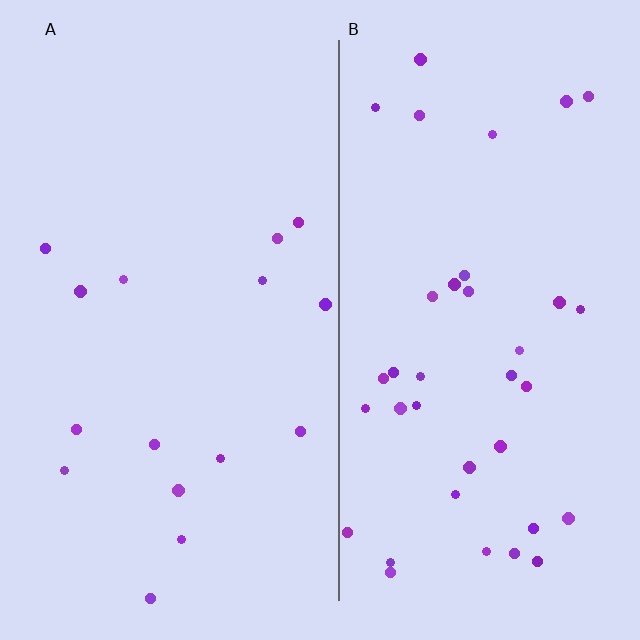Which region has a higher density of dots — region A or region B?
B (the right).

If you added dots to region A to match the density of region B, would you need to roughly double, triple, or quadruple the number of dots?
Approximately double.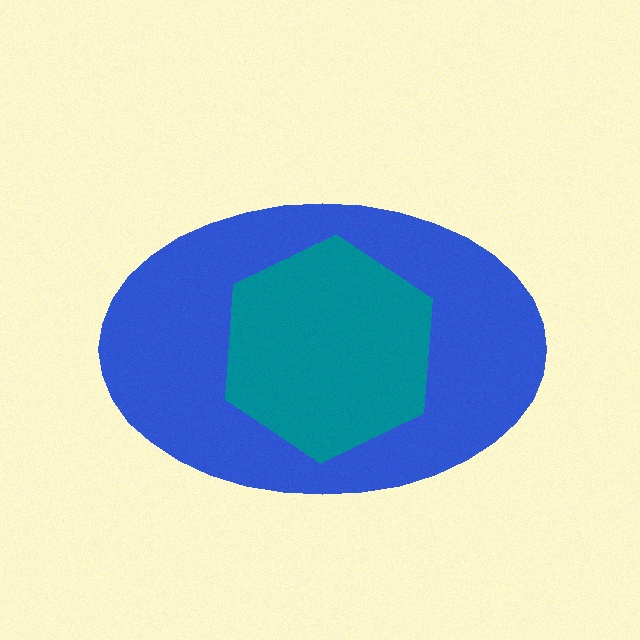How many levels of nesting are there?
2.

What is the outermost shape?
The blue ellipse.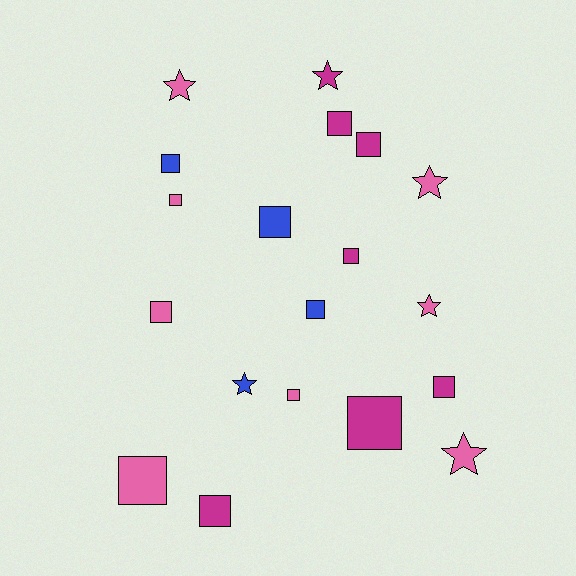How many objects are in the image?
There are 19 objects.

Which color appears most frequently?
Pink, with 8 objects.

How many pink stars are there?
There are 4 pink stars.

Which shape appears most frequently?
Square, with 13 objects.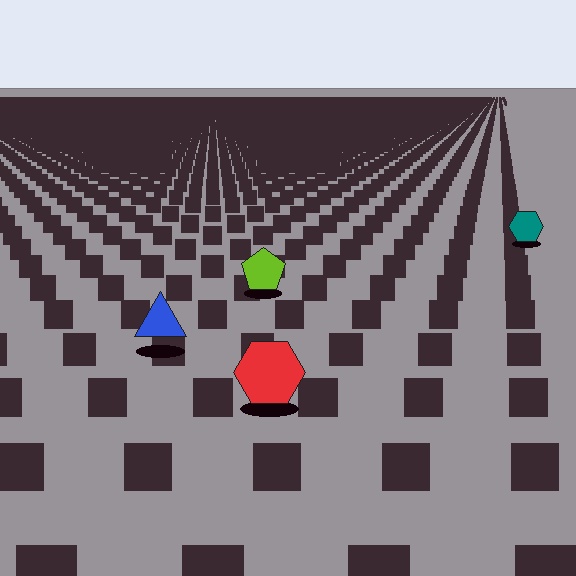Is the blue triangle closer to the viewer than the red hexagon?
No. The red hexagon is closer — you can tell from the texture gradient: the ground texture is coarser near it.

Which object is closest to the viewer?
The red hexagon is closest. The texture marks near it are larger and more spread out.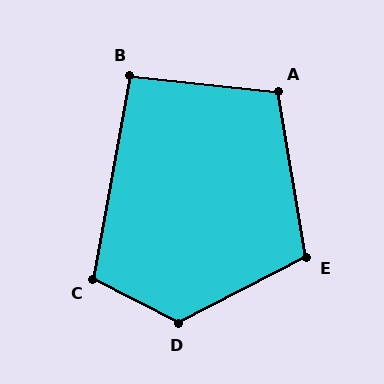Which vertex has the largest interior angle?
D, at approximately 126 degrees.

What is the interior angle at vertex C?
Approximately 107 degrees (obtuse).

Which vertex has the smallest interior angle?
B, at approximately 94 degrees.